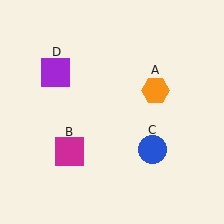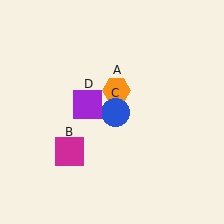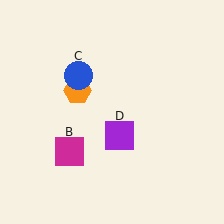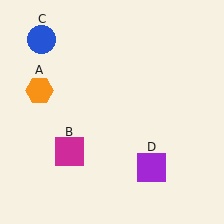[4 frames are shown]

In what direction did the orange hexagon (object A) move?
The orange hexagon (object A) moved left.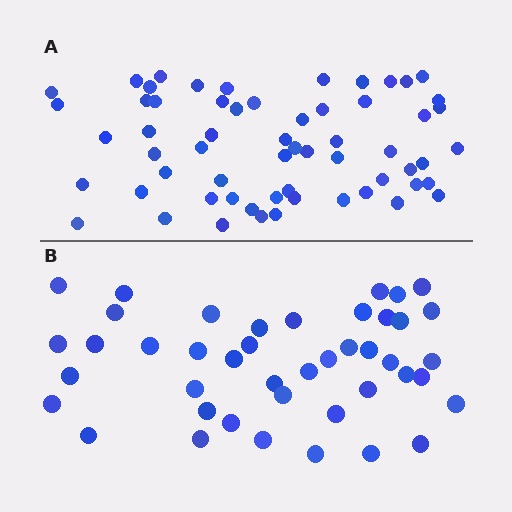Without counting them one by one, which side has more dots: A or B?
Region A (the top region) has more dots.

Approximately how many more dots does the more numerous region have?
Region A has approximately 15 more dots than region B.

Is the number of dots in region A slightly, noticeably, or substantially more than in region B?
Region A has noticeably more, but not dramatically so. The ratio is roughly 1.4 to 1.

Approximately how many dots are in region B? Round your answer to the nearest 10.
About 40 dots. (The exact count is 43, which rounds to 40.)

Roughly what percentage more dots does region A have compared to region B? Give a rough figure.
About 40% more.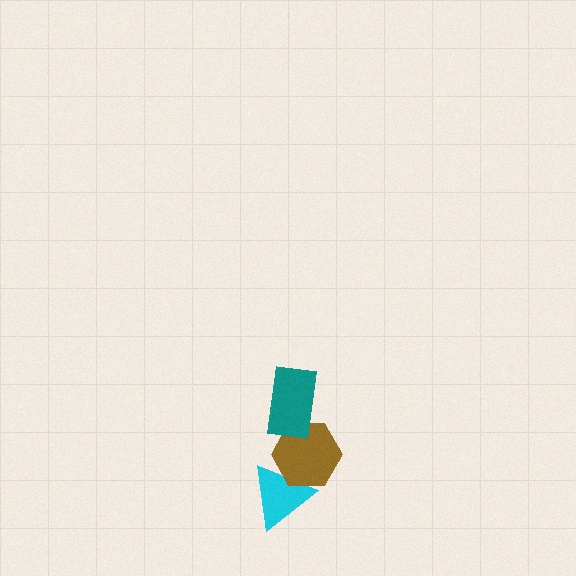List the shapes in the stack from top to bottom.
From top to bottom: the teal rectangle, the brown hexagon, the cyan triangle.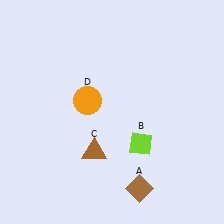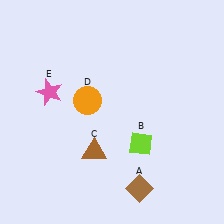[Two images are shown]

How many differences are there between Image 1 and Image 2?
There is 1 difference between the two images.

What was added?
A pink star (E) was added in Image 2.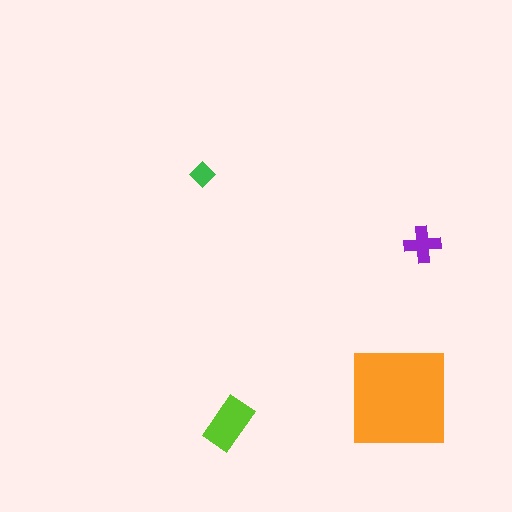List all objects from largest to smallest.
The orange square, the lime rectangle, the purple cross, the green diamond.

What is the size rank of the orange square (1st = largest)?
1st.